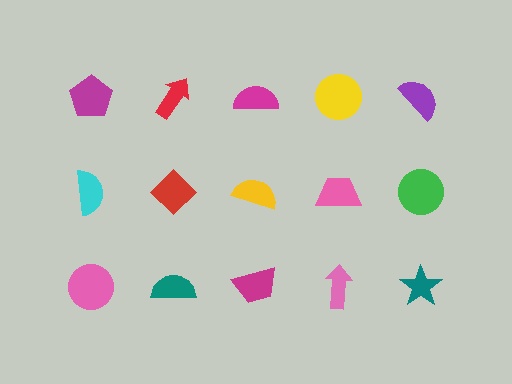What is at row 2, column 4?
A pink trapezoid.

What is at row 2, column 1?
A cyan semicircle.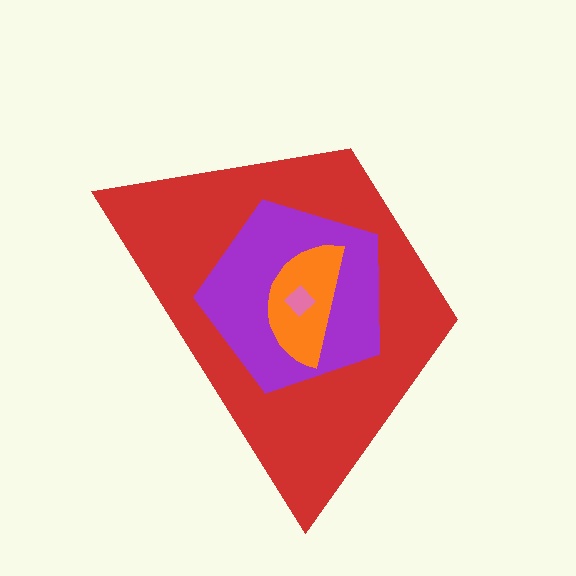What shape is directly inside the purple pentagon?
The orange semicircle.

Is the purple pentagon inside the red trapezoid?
Yes.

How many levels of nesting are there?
4.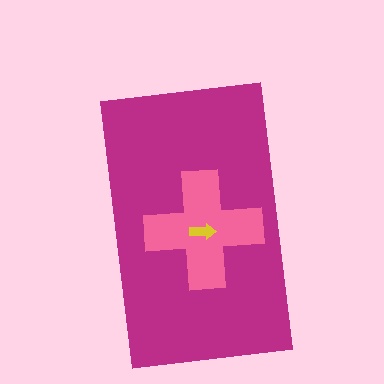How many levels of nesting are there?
3.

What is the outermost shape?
The magenta rectangle.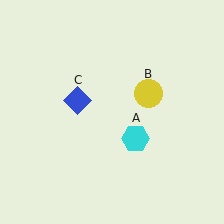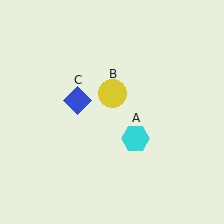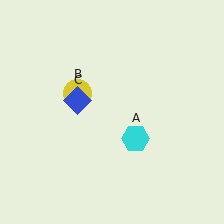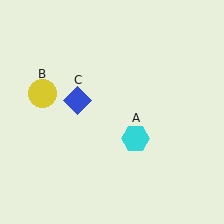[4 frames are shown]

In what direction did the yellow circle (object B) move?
The yellow circle (object B) moved left.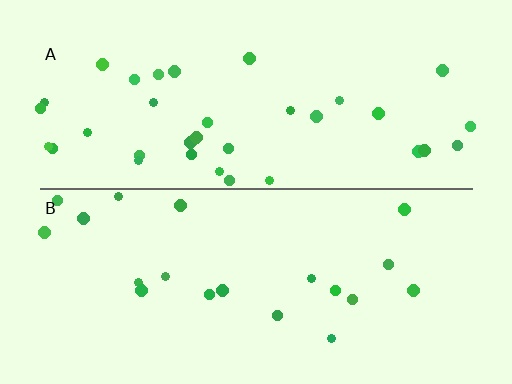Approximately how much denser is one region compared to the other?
Approximately 1.7× — region A over region B.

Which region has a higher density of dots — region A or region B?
A (the top).